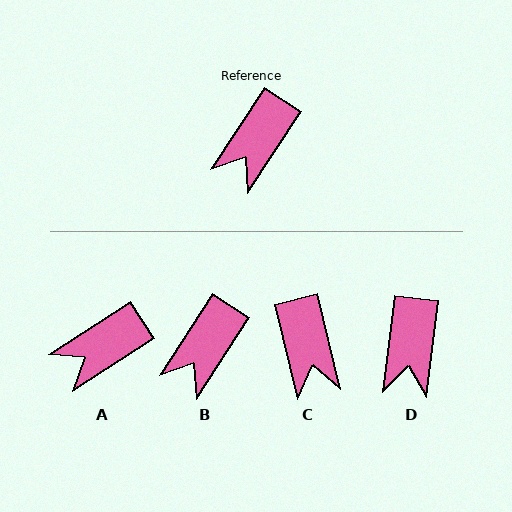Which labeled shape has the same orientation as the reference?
B.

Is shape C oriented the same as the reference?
No, it is off by about 47 degrees.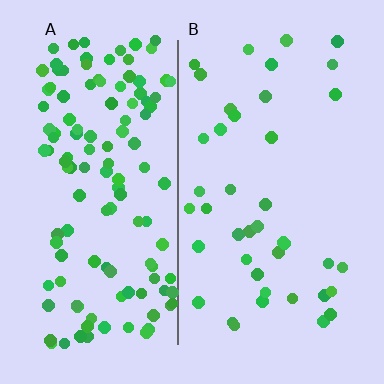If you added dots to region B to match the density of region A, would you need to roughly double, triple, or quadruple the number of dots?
Approximately triple.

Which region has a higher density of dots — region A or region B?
A (the left).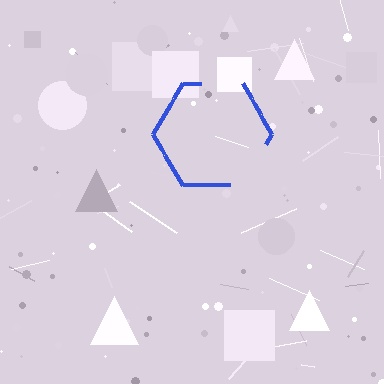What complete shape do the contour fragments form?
The contour fragments form a hexagon.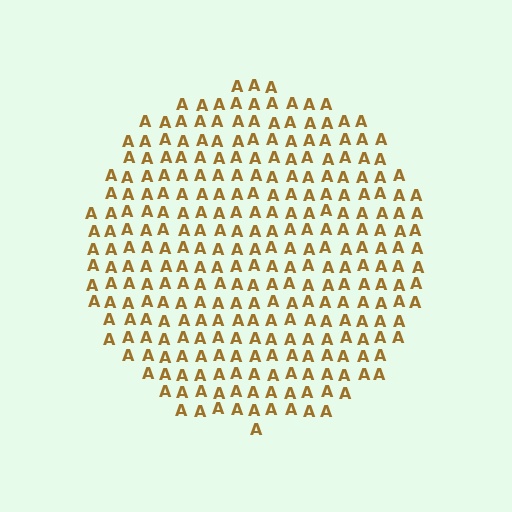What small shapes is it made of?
It is made of small letter A's.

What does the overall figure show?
The overall figure shows a circle.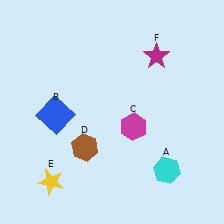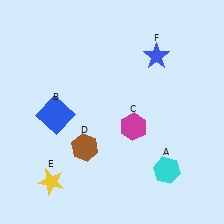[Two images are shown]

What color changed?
The star (F) changed from magenta in Image 1 to blue in Image 2.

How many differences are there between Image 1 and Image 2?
There is 1 difference between the two images.